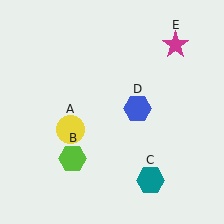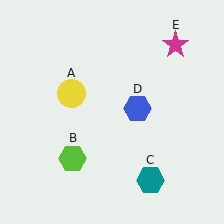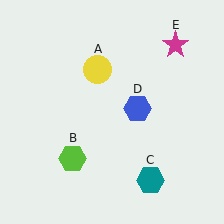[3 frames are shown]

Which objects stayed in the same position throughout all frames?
Lime hexagon (object B) and teal hexagon (object C) and blue hexagon (object D) and magenta star (object E) remained stationary.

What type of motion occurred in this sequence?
The yellow circle (object A) rotated clockwise around the center of the scene.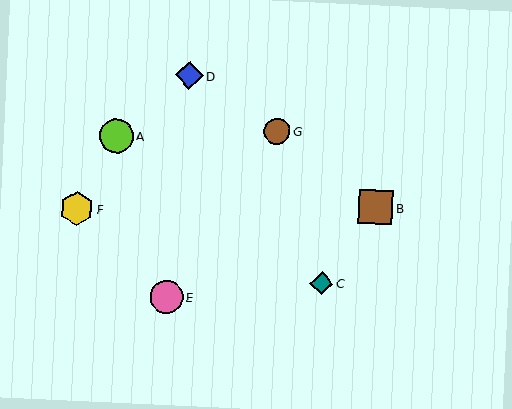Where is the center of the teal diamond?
The center of the teal diamond is at (321, 283).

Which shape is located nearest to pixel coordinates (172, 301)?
The pink circle (labeled E) at (166, 297) is nearest to that location.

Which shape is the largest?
The brown square (labeled B) is the largest.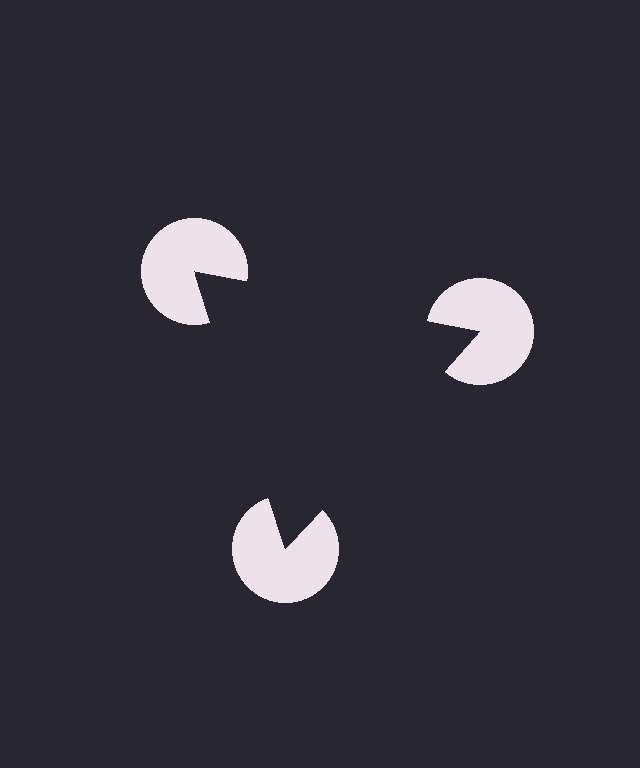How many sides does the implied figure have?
3 sides.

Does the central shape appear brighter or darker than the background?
It typically appears slightly darker than the background, even though no actual brightness change is drawn.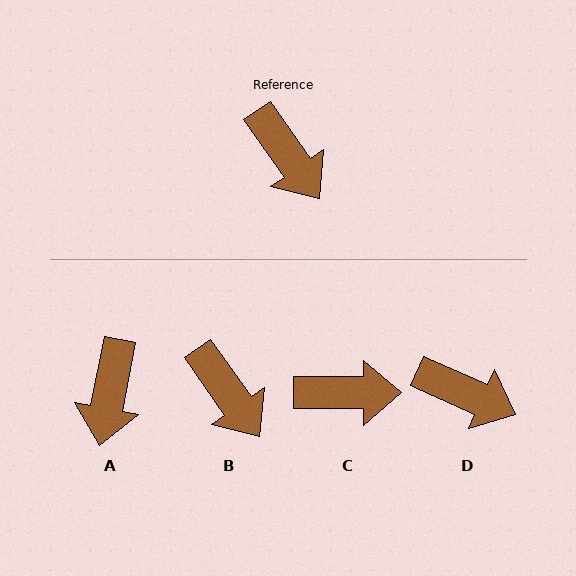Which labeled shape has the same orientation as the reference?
B.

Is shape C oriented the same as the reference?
No, it is off by about 55 degrees.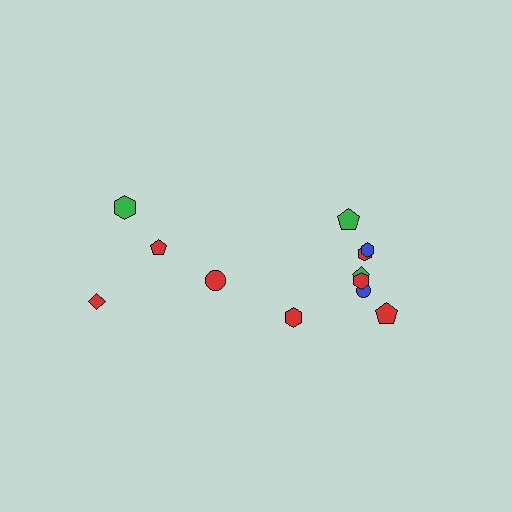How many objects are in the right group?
There are 8 objects.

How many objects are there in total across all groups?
There are 12 objects.